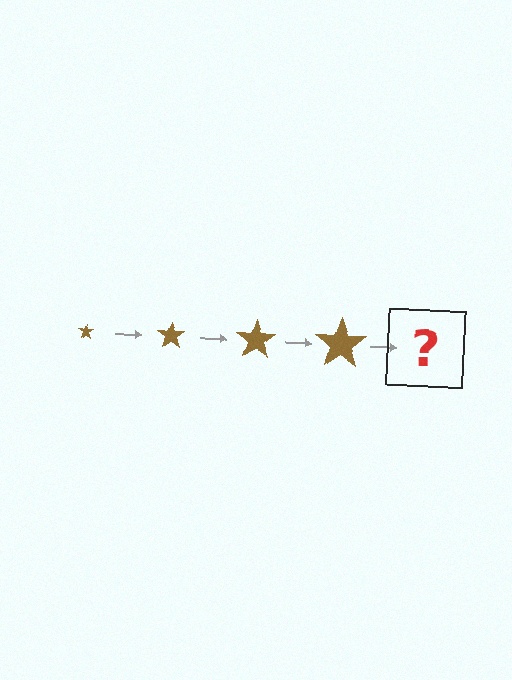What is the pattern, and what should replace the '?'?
The pattern is that the star gets progressively larger each step. The '?' should be a brown star, larger than the previous one.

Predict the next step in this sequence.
The next step is a brown star, larger than the previous one.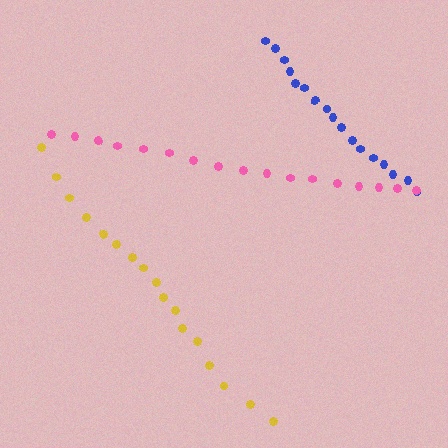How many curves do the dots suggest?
There are 3 distinct paths.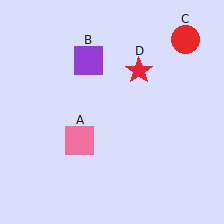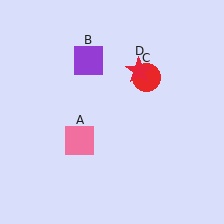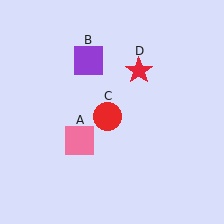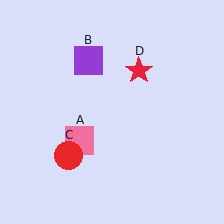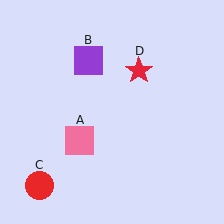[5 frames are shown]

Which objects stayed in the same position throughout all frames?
Pink square (object A) and purple square (object B) and red star (object D) remained stationary.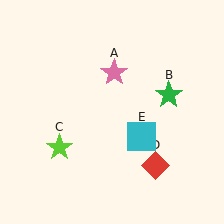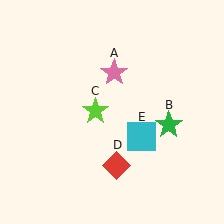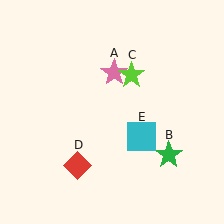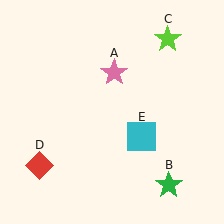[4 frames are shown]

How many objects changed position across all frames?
3 objects changed position: green star (object B), lime star (object C), red diamond (object D).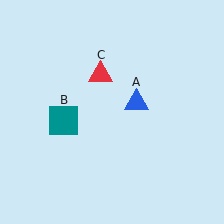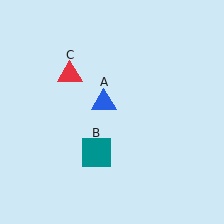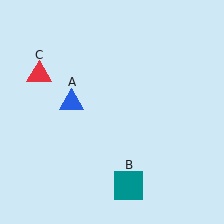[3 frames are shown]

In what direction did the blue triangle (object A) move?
The blue triangle (object A) moved left.